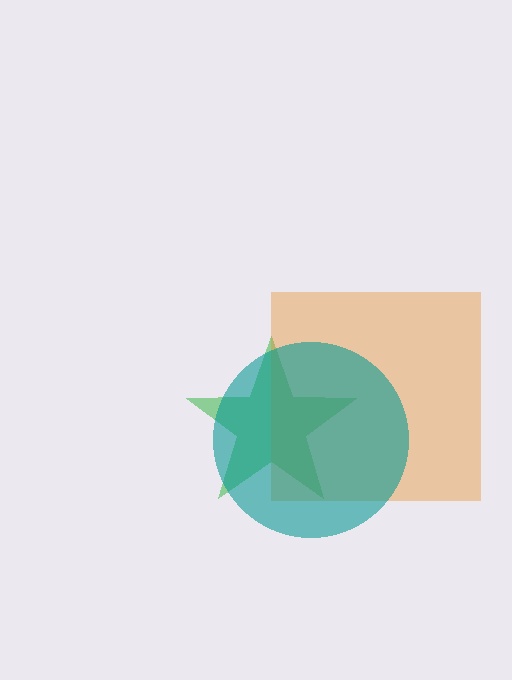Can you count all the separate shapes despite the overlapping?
Yes, there are 3 separate shapes.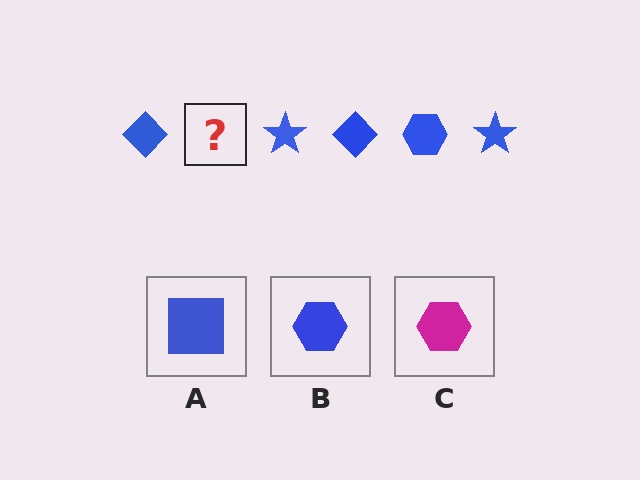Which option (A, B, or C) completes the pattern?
B.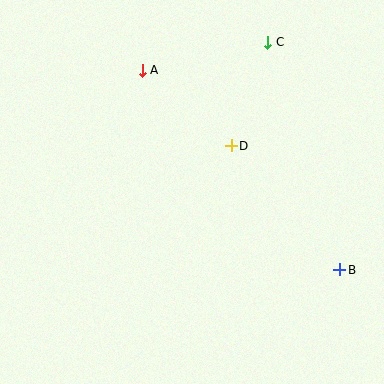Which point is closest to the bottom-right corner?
Point B is closest to the bottom-right corner.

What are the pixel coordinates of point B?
Point B is at (340, 270).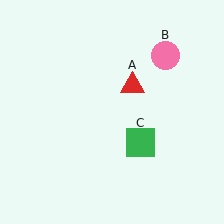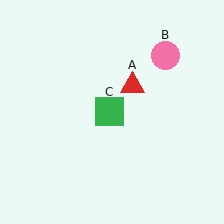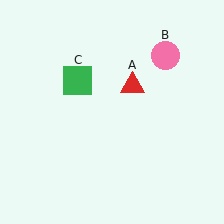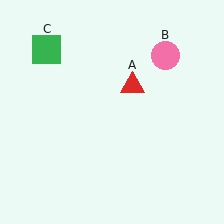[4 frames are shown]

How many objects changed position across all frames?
1 object changed position: green square (object C).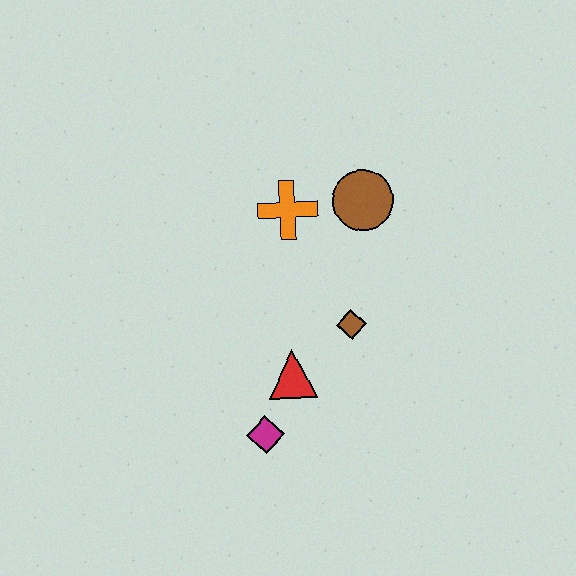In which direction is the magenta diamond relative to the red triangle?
The magenta diamond is below the red triangle.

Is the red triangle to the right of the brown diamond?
No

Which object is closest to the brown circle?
The orange cross is closest to the brown circle.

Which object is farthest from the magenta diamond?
The brown circle is farthest from the magenta diamond.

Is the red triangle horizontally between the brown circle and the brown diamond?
No